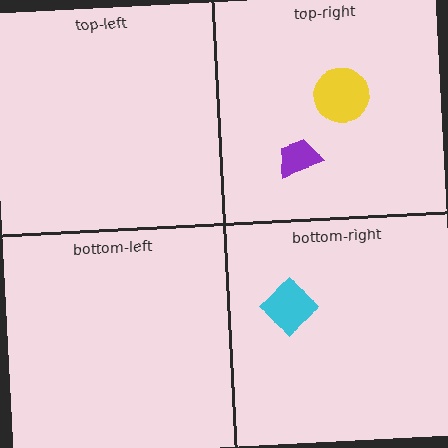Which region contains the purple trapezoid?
The top-right region.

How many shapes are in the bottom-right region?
1.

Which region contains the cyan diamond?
The bottom-right region.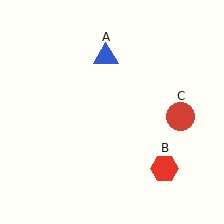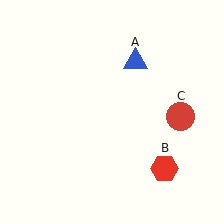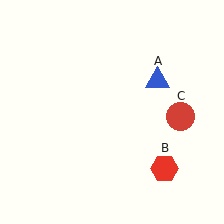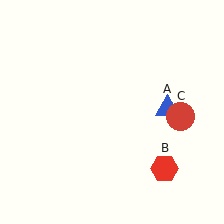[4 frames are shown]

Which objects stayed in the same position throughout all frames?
Red hexagon (object B) and red circle (object C) remained stationary.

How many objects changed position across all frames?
1 object changed position: blue triangle (object A).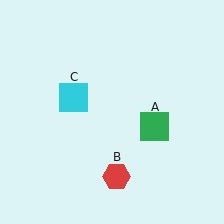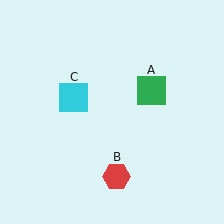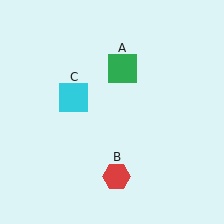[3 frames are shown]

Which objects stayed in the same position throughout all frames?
Red hexagon (object B) and cyan square (object C) remained stationary.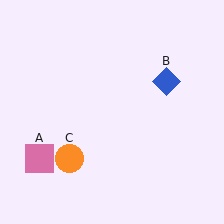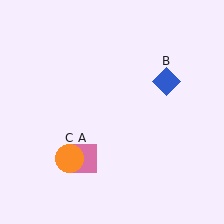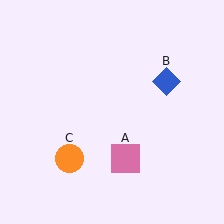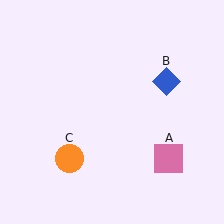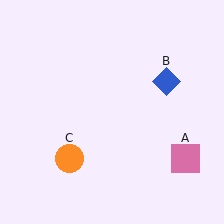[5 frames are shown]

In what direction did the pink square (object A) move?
The pink square (object A) moved right.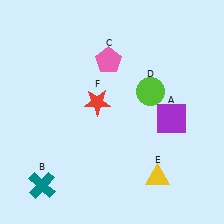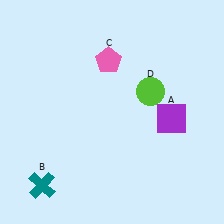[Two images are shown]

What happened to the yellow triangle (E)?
The yellow triangle (E) was removed in Image 2. It was in the bottom-right area of Image 1.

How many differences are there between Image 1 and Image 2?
There are 2 differences between the two images.